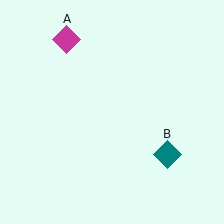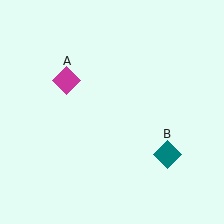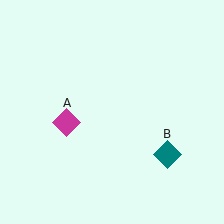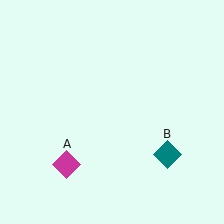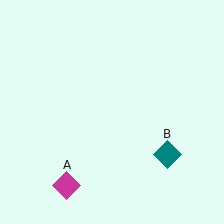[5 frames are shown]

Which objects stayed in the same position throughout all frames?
Teal diamond (object B) remained stationary.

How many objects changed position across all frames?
1 object changed position: magenta diamond (object A).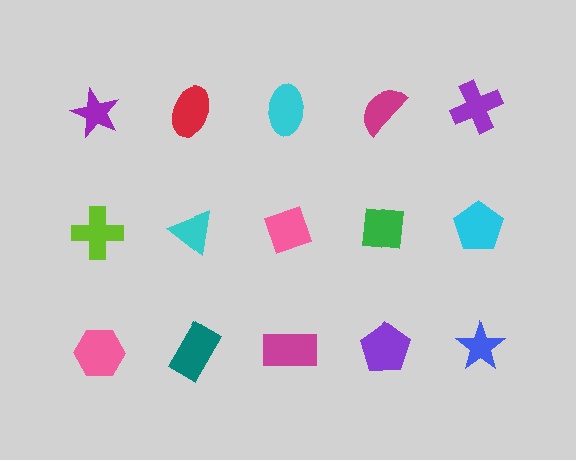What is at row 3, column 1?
A pink hexagon.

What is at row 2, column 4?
A green square.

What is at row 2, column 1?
A lime cross.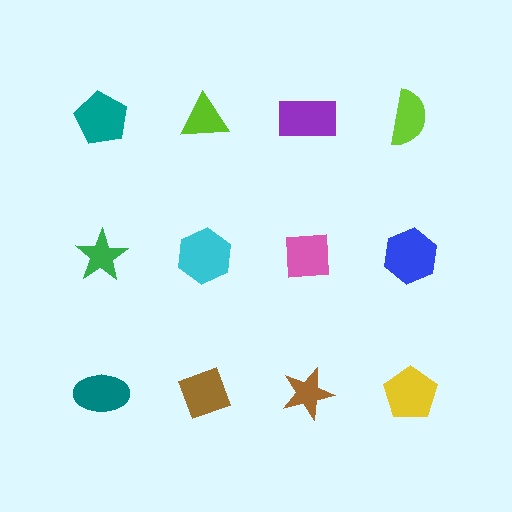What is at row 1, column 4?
A lime semicircle.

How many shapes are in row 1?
4 shapes.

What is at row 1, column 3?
A purple rectangle.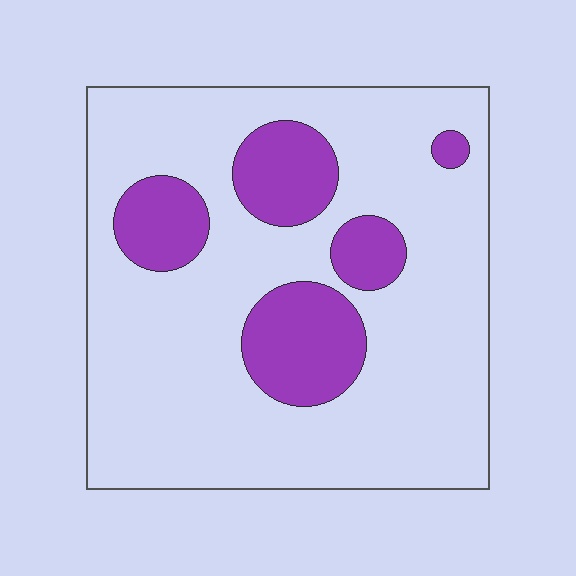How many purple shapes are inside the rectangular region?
5.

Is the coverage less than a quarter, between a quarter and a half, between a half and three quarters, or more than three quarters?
Less than a quarter.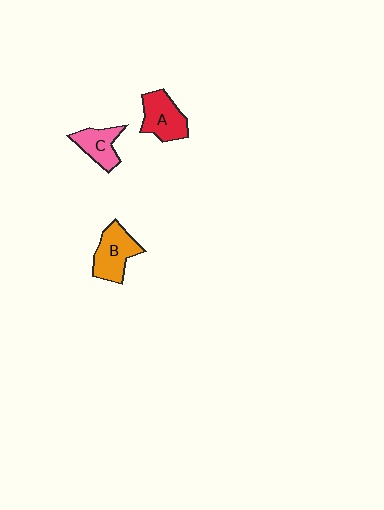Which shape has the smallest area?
Shape C (pink).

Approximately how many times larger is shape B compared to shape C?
Approximately 1.3 times.